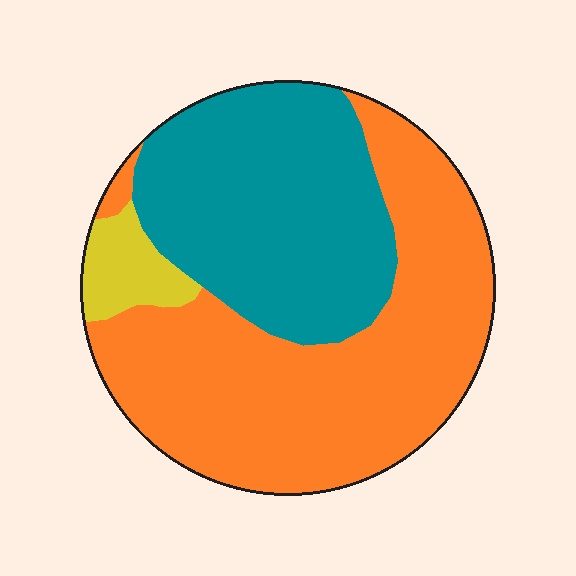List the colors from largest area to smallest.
From largest to smallest: orange, teal, yellow.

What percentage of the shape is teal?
Teal covers roughly 40% of the shape.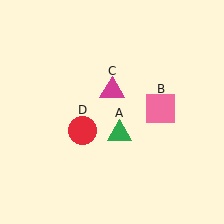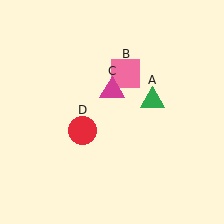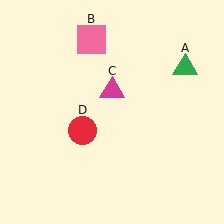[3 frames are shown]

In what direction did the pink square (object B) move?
The pink square (object B) moved up and to the left.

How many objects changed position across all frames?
2 objects changed position: green triangle (object A), pink square (object B).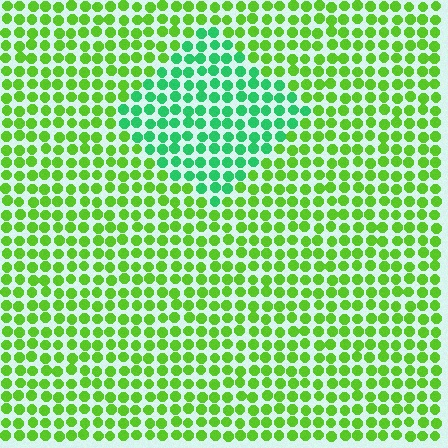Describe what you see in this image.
The image is filled with small lime elements in a uniform arrangement. A diamond-shaped region is visible where the elements are tinted to a slightly different hue, forming a subtle color boundary.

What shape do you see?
I see a diamond.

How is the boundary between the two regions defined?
The boundary is defined purely by a slight shift in hue (about 42 degrees). Spacing, size, and orientation are identical on both sides.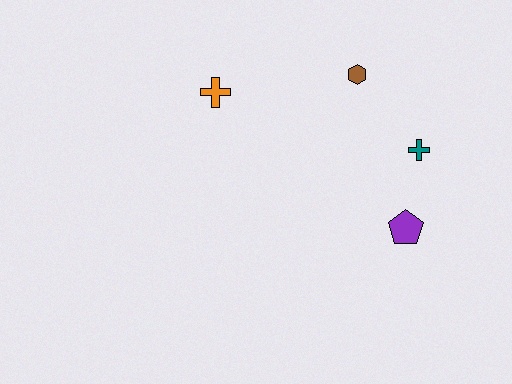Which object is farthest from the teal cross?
The orange cross is farthest from the teal cross.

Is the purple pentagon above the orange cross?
No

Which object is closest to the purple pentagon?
The teal cross is closest to the purple pentagon.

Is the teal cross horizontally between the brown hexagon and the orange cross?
No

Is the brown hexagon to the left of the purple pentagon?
Yes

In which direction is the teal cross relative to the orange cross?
The teal cross is to the right of the orange cross.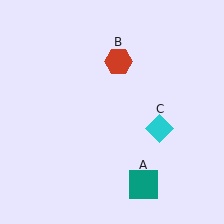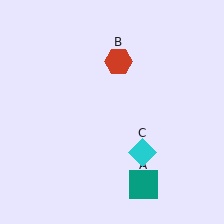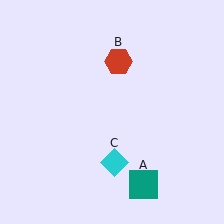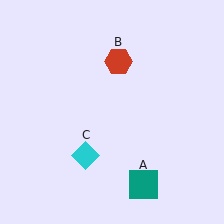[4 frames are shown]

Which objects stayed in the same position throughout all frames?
Teal square (object A) and red hexagon (object B) remained stationary.